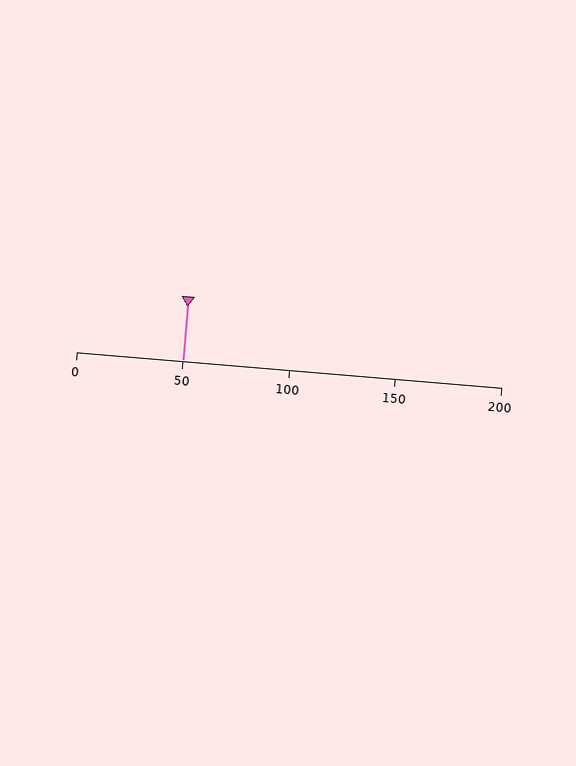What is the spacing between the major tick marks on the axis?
The major ticks are spaced 50 apart.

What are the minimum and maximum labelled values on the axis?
The axis runs from 0 to 200.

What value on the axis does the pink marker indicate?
The marker indicates approximately 50.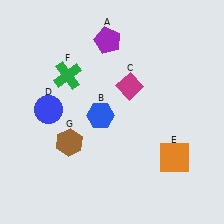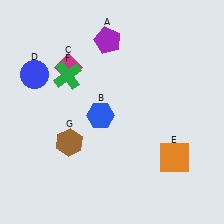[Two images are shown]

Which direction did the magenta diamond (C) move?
The magenta diamond (C) moved left.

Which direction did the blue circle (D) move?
The blue circle (D) moved up.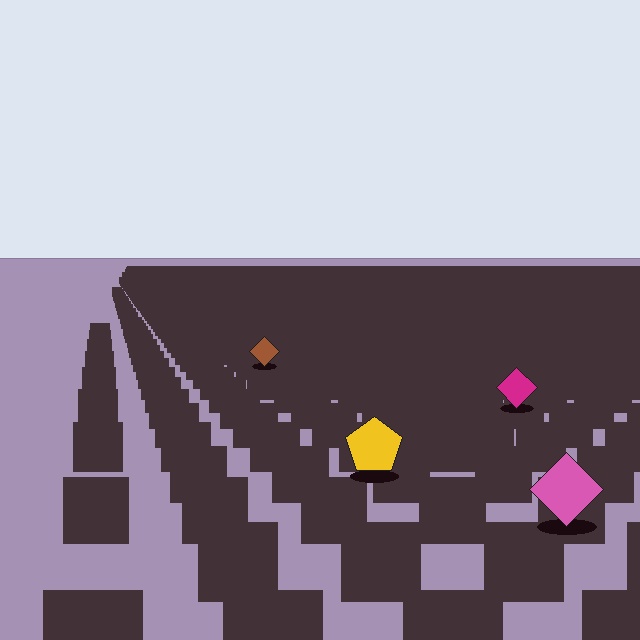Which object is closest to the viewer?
The pink diamond is closest. The texture marks near it are larger and more spread out.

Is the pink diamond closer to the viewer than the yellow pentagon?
Yes. The pink diamond is closer — you can tell from the texture gradient: the ground texture is coarser near it.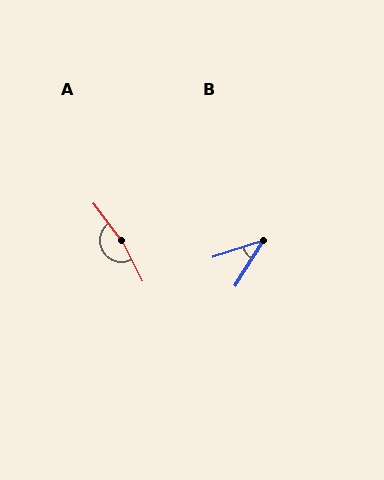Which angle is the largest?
A, at approximately 170 degrees.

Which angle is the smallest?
B, at approximately 39 degrees.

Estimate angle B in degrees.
Approximately 39 degrees.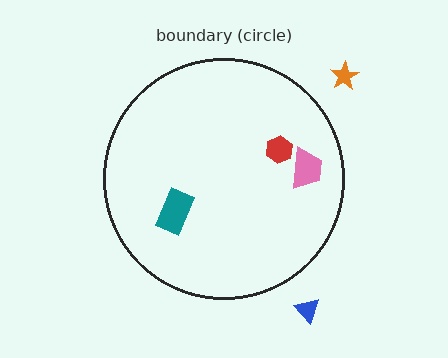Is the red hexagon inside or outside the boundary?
Inside.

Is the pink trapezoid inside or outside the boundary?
Inside.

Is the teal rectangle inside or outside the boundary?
Inside.